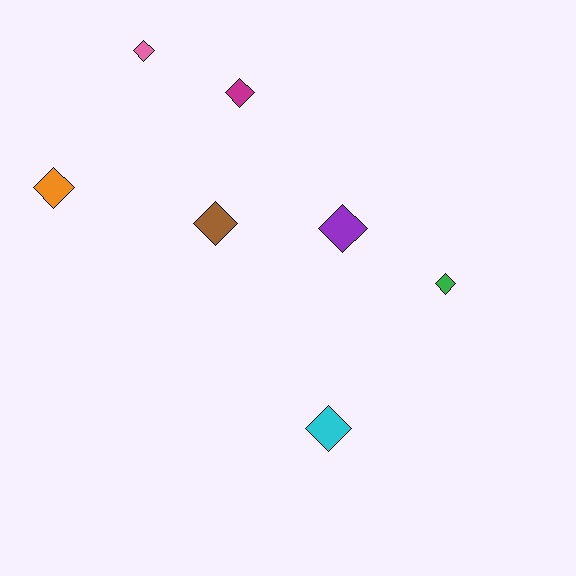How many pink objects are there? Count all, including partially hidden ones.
There is 1 pink object.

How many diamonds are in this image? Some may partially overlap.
There are 7 diamonds.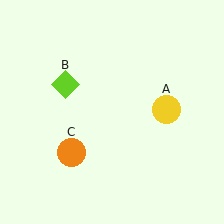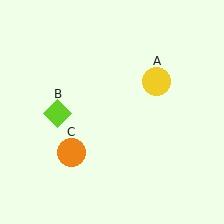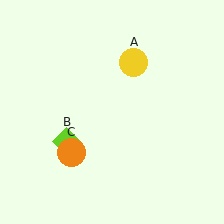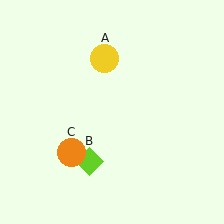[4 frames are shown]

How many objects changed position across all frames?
2 objects changed position: yellow circle (object A), lime diamond (object B).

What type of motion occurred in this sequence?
The yellow circle (object A), lime diamond (object B) rotated counterclockwise around the center of the scene.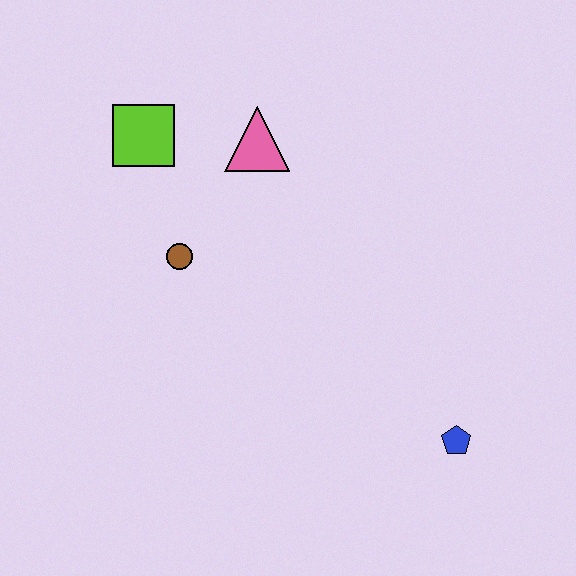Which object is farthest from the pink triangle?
The blue pentagon is farthest from the pink triangle.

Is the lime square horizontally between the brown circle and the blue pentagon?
No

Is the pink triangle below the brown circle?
No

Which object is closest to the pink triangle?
The lime square is closest to the pink triangle.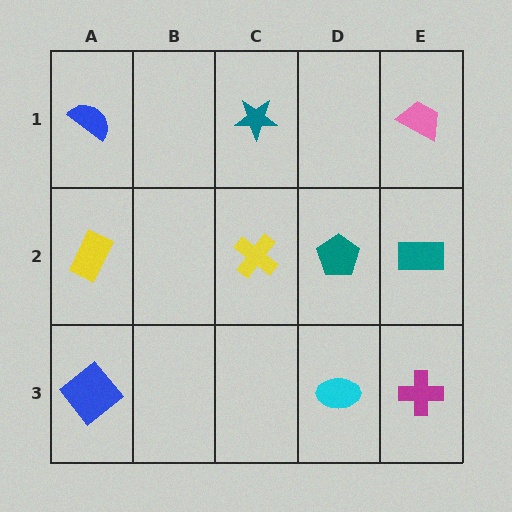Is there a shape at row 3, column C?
No, that cell is empty.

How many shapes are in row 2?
4 shapes.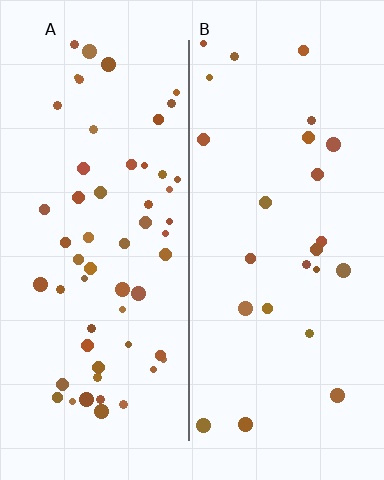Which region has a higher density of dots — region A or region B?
A (the left).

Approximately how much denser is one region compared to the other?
Approximately 2.4× — region A over region B.